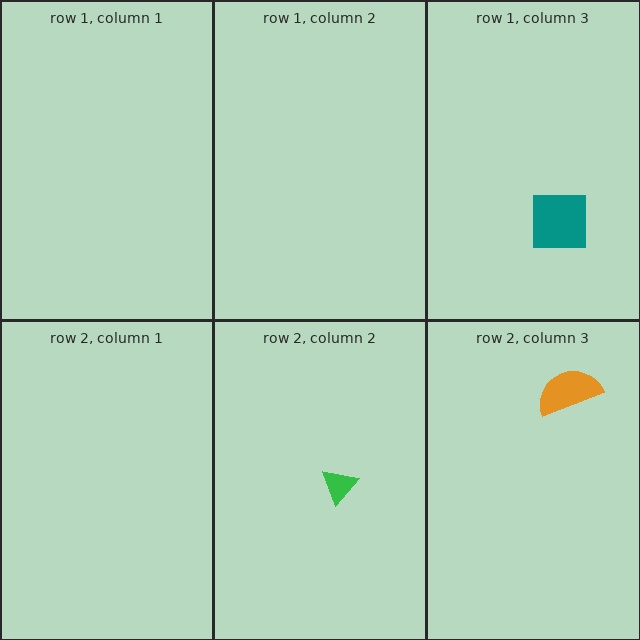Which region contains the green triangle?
The row 2, column 2 region.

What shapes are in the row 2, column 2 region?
The green triangle.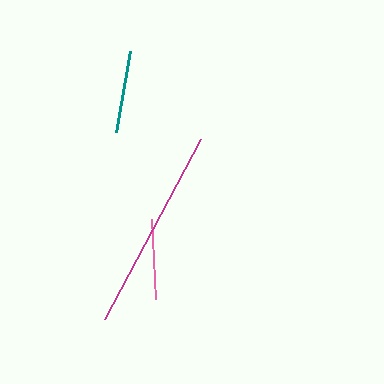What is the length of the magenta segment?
The magenta segment is approximately 204 pixels long.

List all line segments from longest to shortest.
From longest to shortest: magenta, teal, pink.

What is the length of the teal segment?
The teal segment is approximately 83 pixels long.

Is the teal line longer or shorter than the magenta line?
The magenta line is longer than the teal line.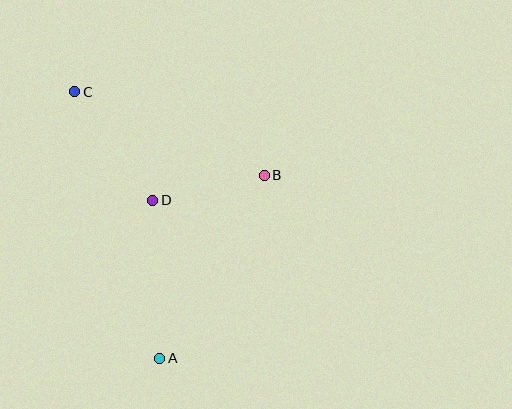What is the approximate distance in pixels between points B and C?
The distance between B and C is approximately 207 pixels.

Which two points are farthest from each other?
Points A and C are farthest from each other.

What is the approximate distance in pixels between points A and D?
The distance between A and D is approximately 158 pixels.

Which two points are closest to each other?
Points B and D are closest to each other.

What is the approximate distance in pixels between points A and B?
The distance between A and B is approximately 211 pixels.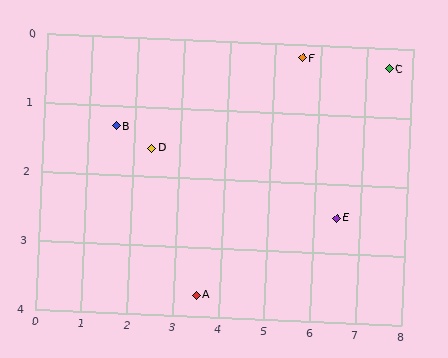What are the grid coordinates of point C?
Point C is at approximately (7.5, 0.3).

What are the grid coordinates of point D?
Point D is at approximately (2.4, 1.6).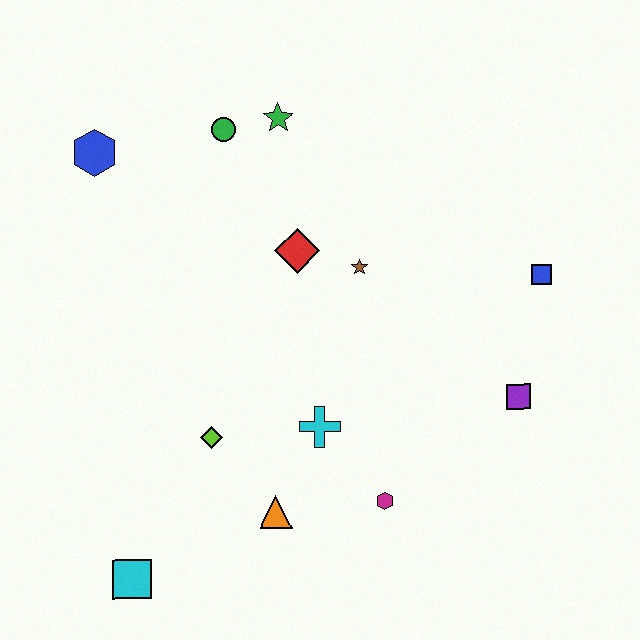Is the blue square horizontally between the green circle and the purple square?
No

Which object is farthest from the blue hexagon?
The purple square is farthest from the blue hexagon.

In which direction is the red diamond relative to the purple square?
The red diamond is to the left of the purple square.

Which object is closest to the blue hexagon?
The green circle is closest to the blue hexagon.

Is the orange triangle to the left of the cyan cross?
Yes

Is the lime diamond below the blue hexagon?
Yes